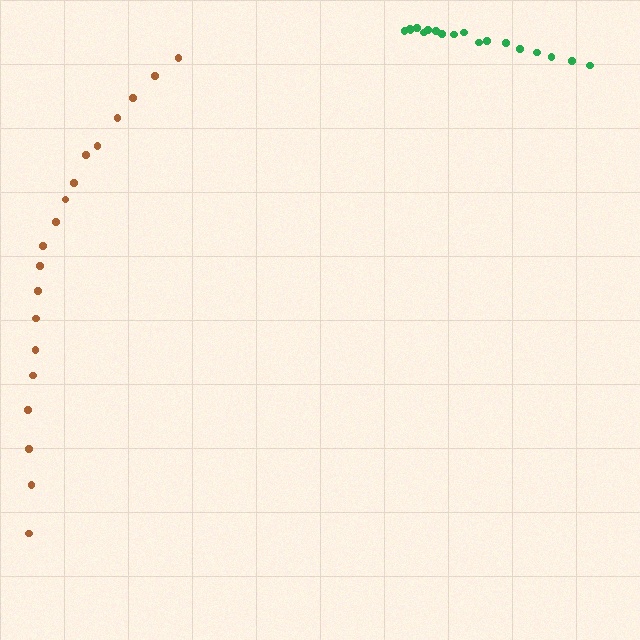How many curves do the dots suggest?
There are 2 distinct paths.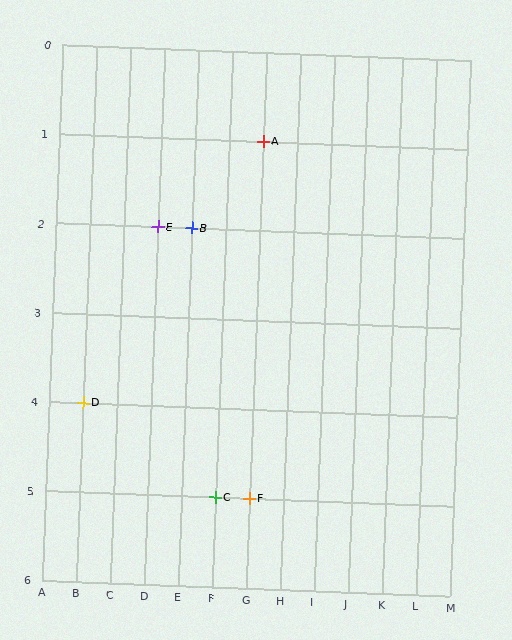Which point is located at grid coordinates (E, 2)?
Point B is at (E, 2).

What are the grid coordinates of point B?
Point B is at grid coordinates (E, 2).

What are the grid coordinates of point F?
Point F is at grid coordinates (G, 5).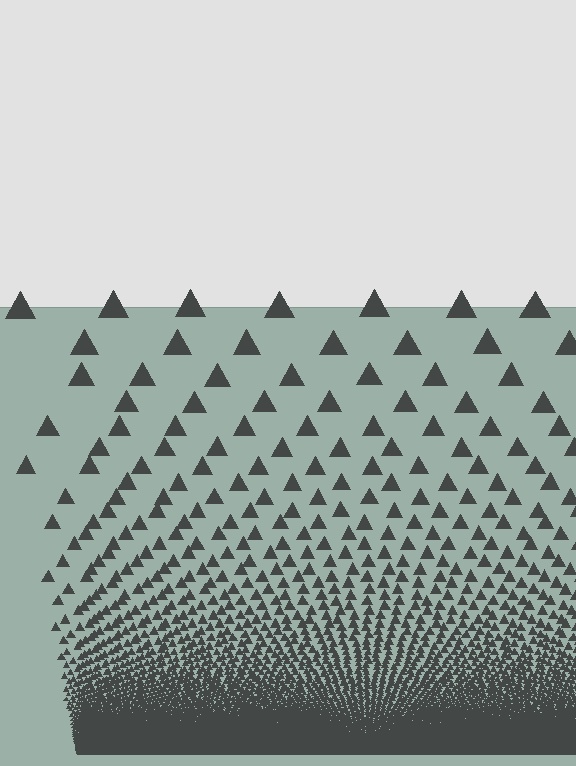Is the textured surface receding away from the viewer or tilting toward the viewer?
The surface appears to tilt toward the viewer. Texture elements get larger and sparser toward the top.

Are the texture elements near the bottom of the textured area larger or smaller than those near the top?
Smaller. The gradient is inverted — elements near the bottom are smaller and denser.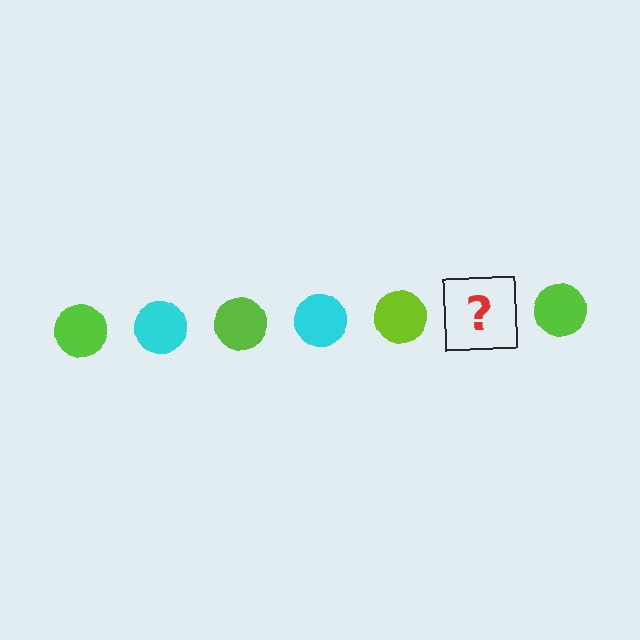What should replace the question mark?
The question mark should be replaced with a cyan circle.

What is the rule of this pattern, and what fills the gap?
The rule is that the pattern cycles through lime, cyan circles. The gap should be filled with a cyan circle.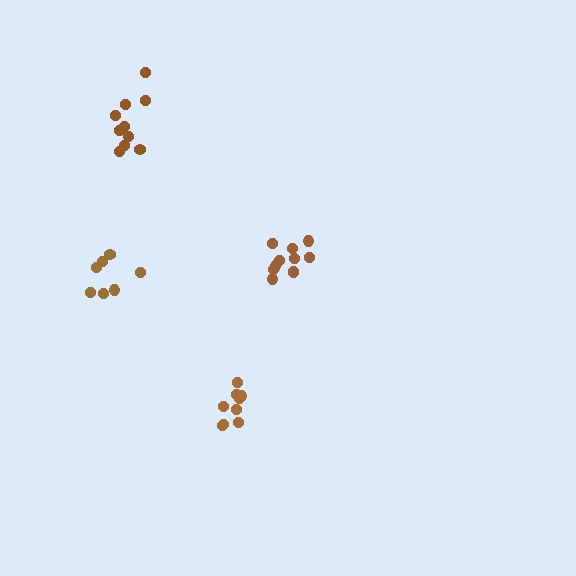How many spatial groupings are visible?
There are 4 spatial groupings.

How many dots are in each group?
Group 1: 11 dots, Group 2: 9 dots, Group 3: 7 dots, Group 4: 10 dots (37 total).